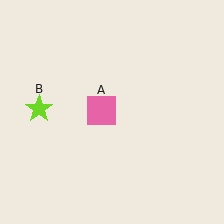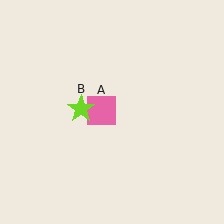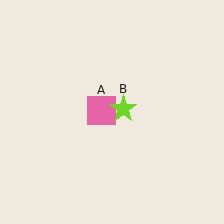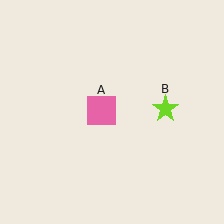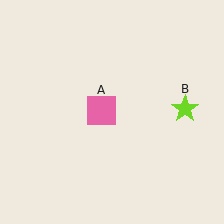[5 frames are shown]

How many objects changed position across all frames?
1 object changed position: lime star (object B).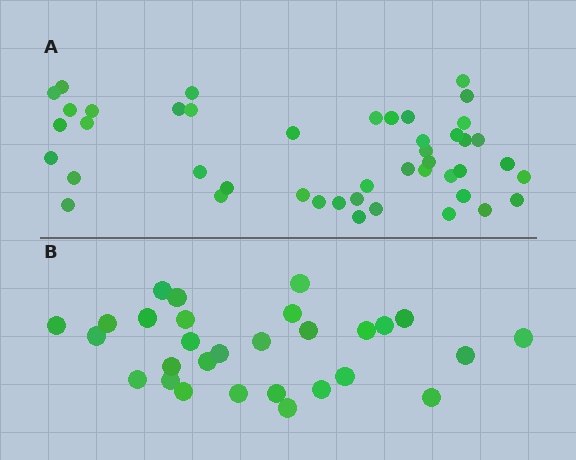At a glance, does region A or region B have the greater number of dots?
Region A (the top region) has more dots.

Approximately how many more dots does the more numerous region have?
Region A has approximately 15 more dots than region B.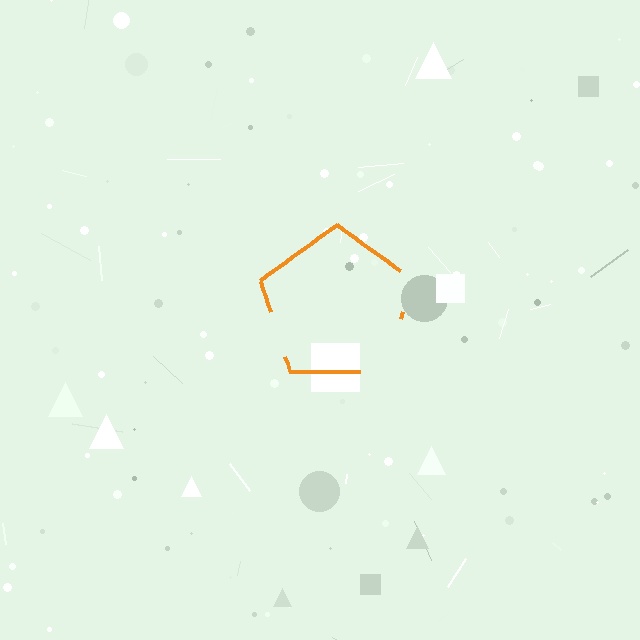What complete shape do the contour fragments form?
The contour fragments form a pentagon.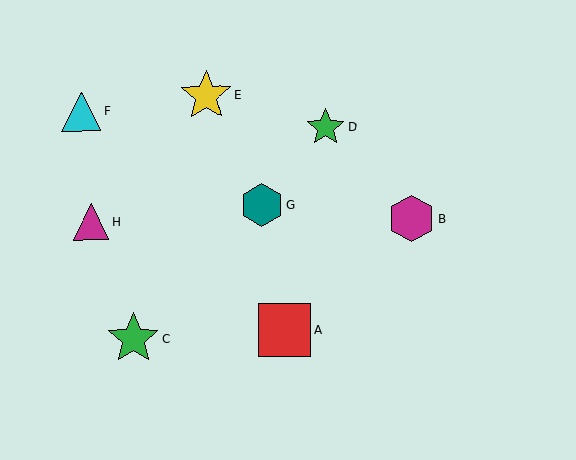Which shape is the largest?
The red square (labeled A) is the largest.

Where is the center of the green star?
The center of the green star is at (326, 127).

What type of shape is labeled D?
Shape D is a green star.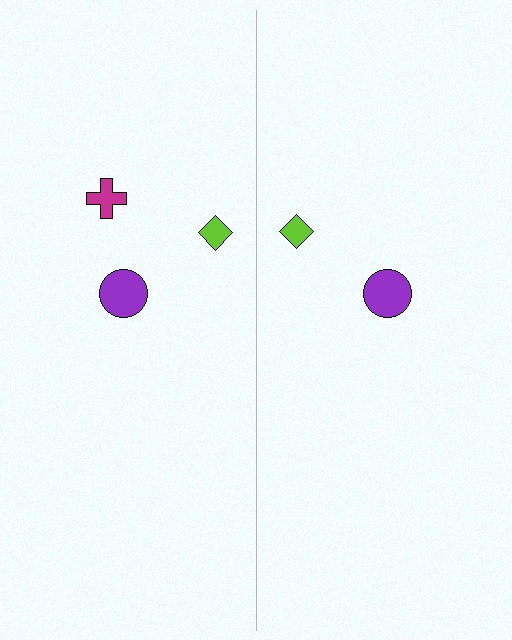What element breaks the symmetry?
A magenta cross is missing from the right side.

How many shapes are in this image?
There are 5 shapes in this image.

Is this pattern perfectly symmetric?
No, the pattern is not perfectly symmetric. A magenta cross is missing from the right side.